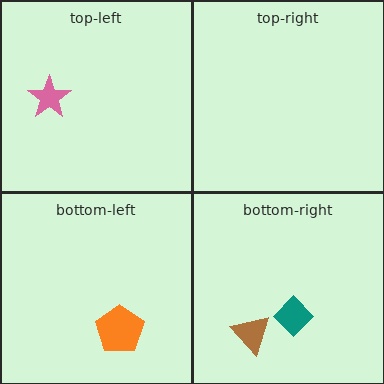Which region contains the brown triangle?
The bottom-right region.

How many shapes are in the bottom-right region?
2.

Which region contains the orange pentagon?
The bottom-left region.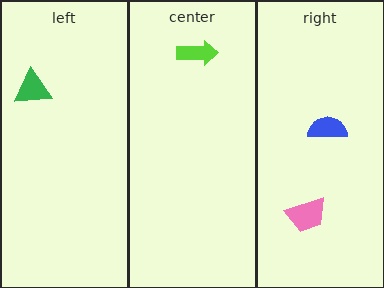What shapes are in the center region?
The lime arrow.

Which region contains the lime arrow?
The center region.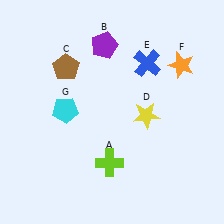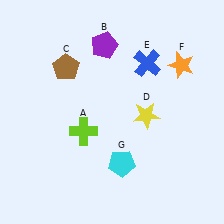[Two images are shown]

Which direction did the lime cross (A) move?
The lime cross (A) moved up.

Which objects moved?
The objects that moved are: the lime cross (A), the cyan pentagon (G).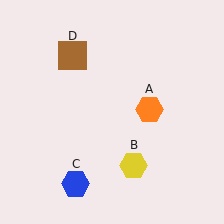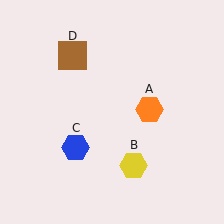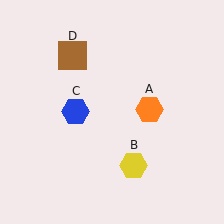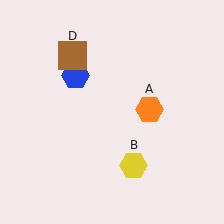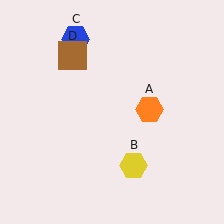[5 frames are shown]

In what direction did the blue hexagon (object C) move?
The blue hexagon (object C) moved up.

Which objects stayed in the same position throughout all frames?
Orange hexagon (object A) and yellow hexagon (object B) and brown square (object D) remained stationary.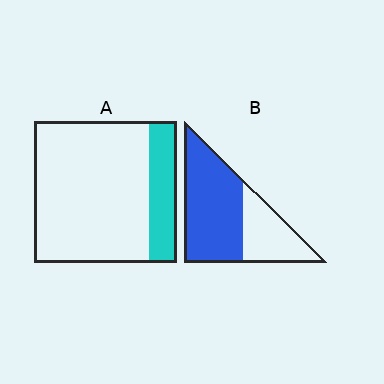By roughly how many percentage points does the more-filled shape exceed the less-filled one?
By roughly 45 percentage points (B over A).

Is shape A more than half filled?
No.